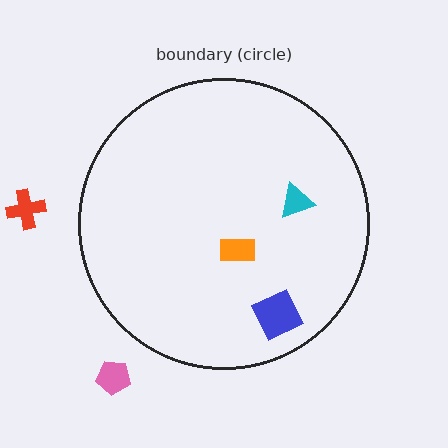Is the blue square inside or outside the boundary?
Inside.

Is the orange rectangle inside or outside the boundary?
Inside.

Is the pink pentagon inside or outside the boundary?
Outside.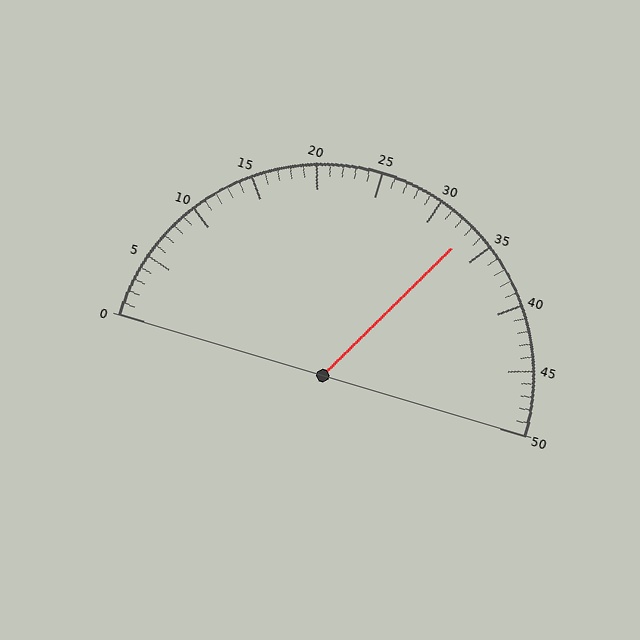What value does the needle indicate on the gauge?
The needle indicates approximately 33.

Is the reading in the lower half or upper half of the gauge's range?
The reading is in the upper half of the range (0 to 50).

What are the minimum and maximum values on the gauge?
The gauge ranges from 0 to 50.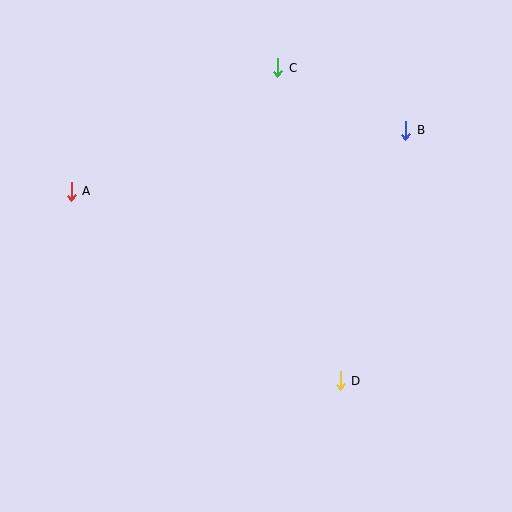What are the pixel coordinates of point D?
Point D is at (340, 381).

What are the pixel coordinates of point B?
Point B is at (406, 130).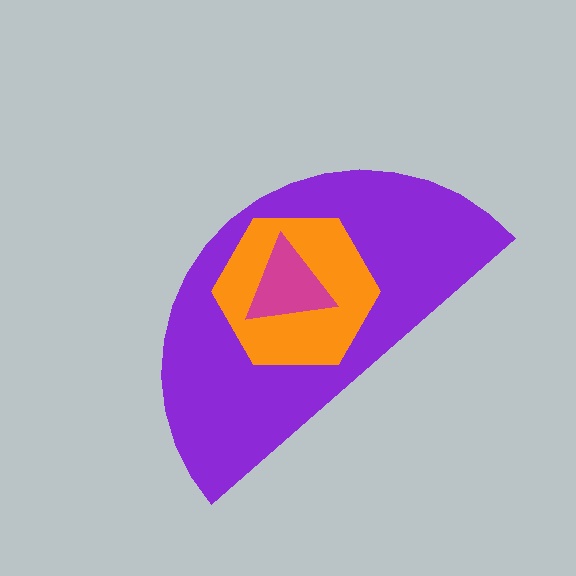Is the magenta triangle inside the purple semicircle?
Yes.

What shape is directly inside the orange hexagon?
The magenta triangle.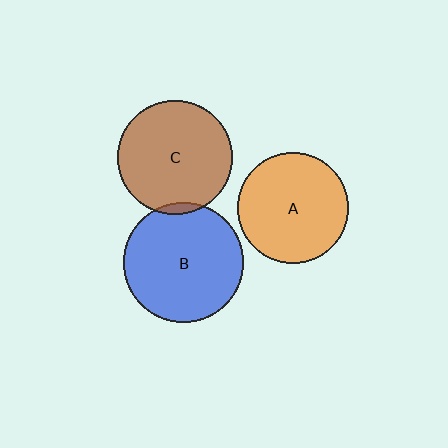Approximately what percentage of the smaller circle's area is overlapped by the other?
Approximately 5%.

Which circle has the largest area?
Circle B (blue).